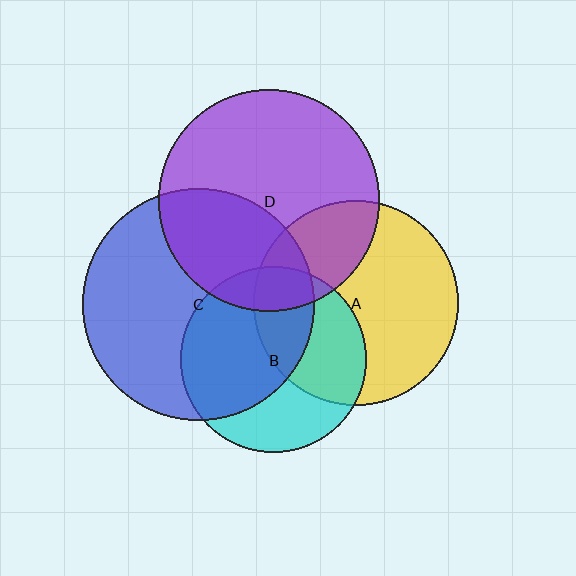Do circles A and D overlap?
Yes.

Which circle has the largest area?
Circle C (blue).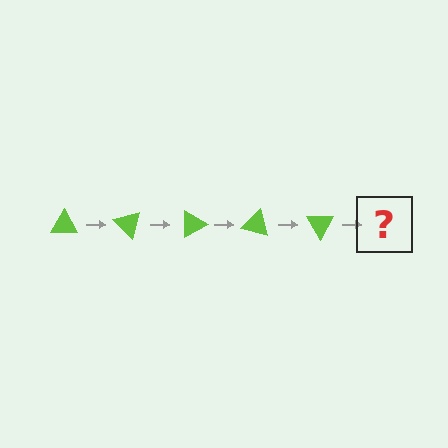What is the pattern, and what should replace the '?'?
The pattern is that the triangle rotates 45 degrees each step. The '?' should be a lime triangle rotated 225 degrees.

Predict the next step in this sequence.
The next step is a lime triangle rotated 225 degrees.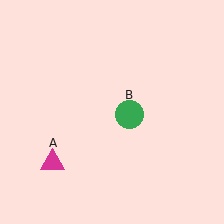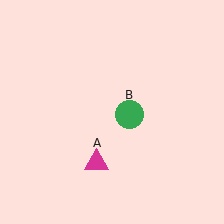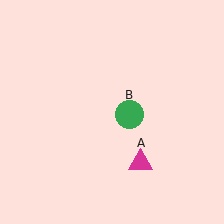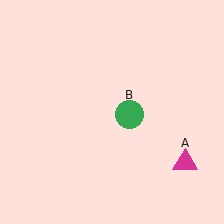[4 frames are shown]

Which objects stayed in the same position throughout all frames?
Green circle (object B) remained stationary.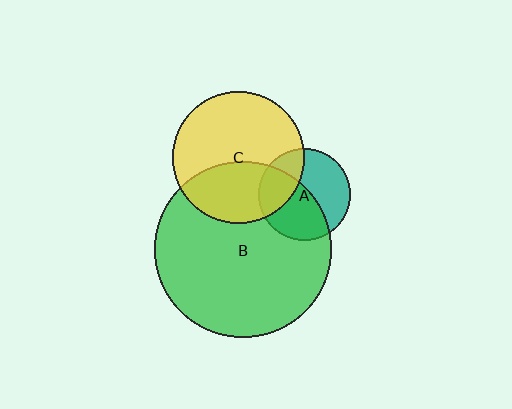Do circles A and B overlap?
Yes.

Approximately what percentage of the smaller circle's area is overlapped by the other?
Approximately 50%.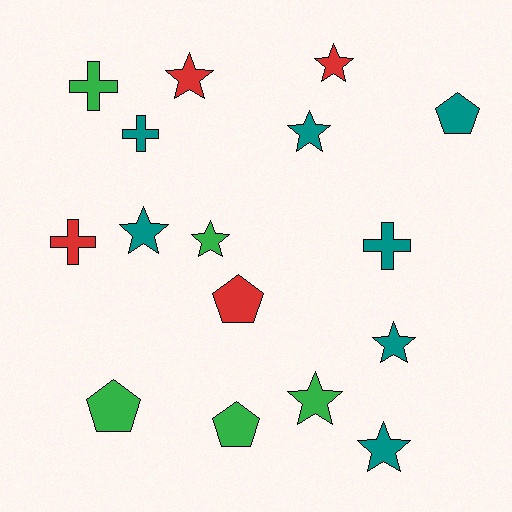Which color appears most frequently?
Teal, with 7 objects.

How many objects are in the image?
There are 16 objects.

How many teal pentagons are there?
There is 1 teal pentagon.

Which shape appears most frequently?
Star, with 8 objects.